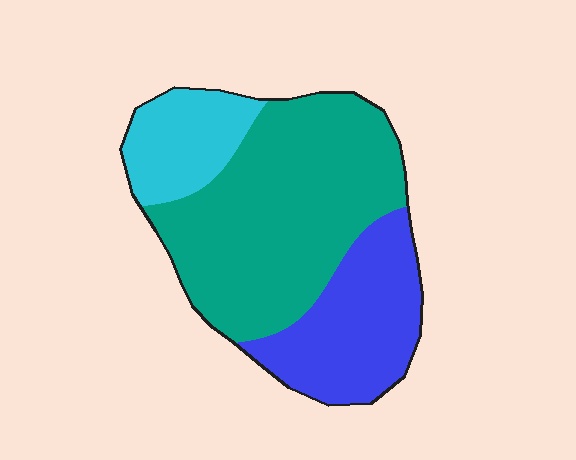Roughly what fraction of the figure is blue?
Blue covers 28% of the figure.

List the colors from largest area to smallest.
From largest to smallest: teal, blue, cyan.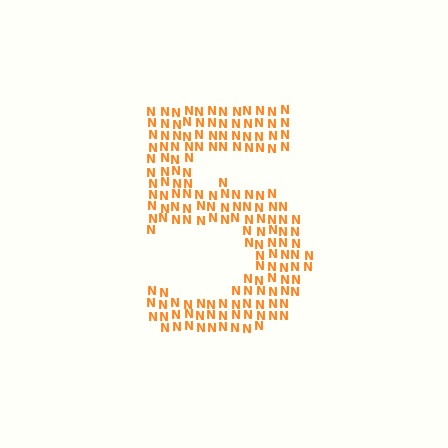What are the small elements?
The small elements are letter N's.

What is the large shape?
The large shape is the digit 5.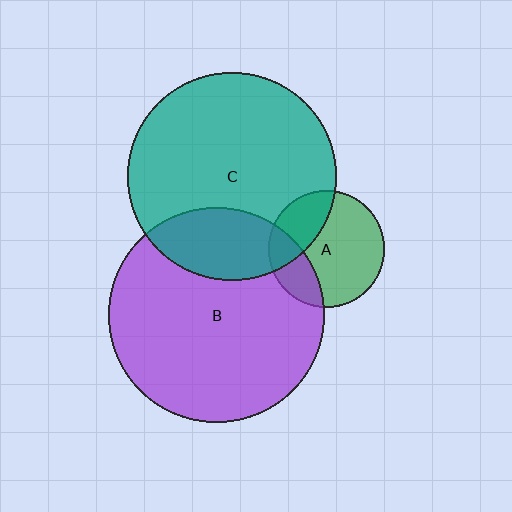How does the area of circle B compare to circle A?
Approximately 3.4 times.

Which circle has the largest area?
Circle B (purple).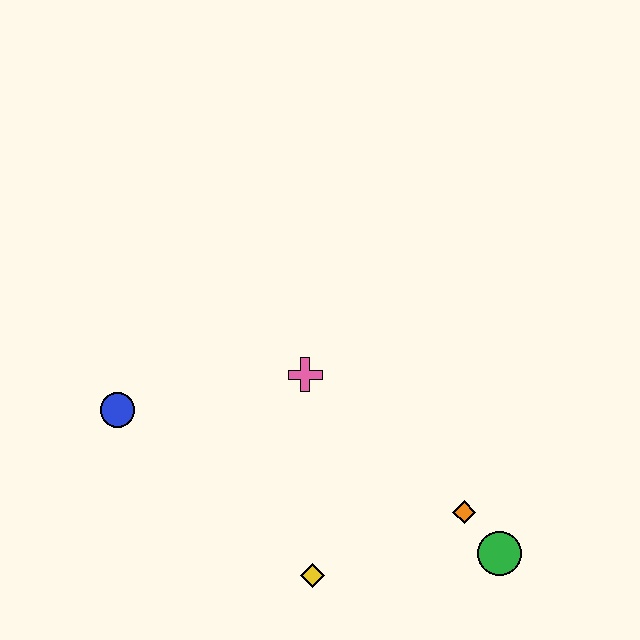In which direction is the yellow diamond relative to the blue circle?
The yellow diamond is to the right of the blue circle.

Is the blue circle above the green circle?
Yes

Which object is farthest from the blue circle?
The green circle is farthest from the blue circle.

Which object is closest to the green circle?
The orange diamond is closest to the green circle.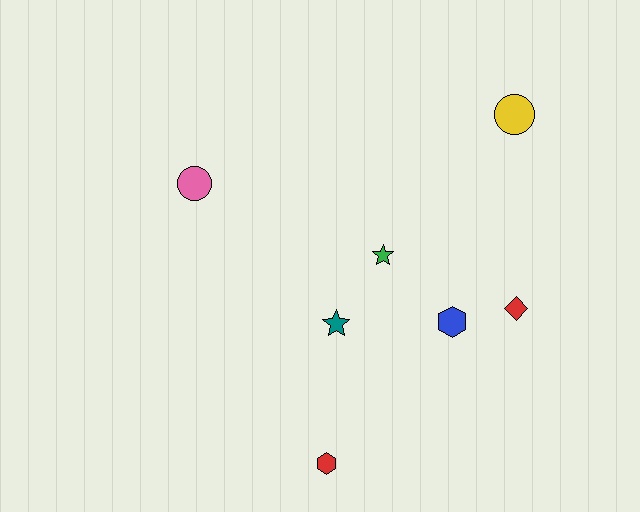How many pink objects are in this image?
There is 1 pink object.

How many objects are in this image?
There are 7 objects.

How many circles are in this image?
There are 2 circles.